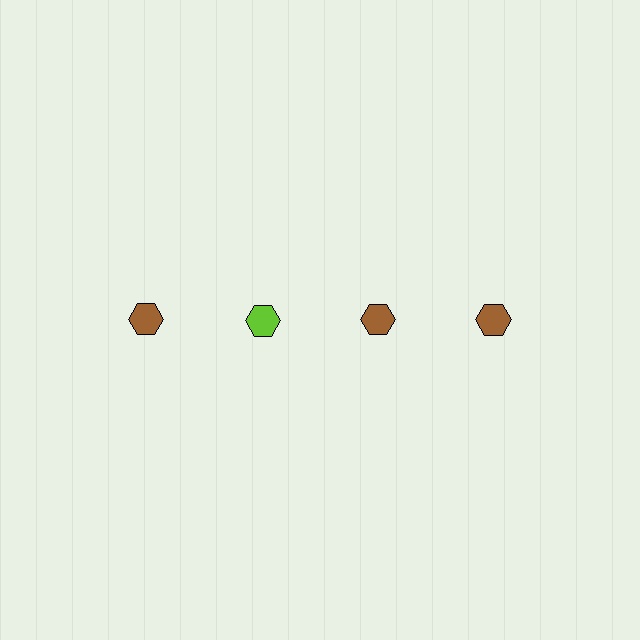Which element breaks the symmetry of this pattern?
The lime hexagon in the top row, second from left column breaks the symmetry. All other shapes are brown hexagons.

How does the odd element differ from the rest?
It has a different color: lime instead of brown.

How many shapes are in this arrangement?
There are 4 shapes arranged in a grid pattern.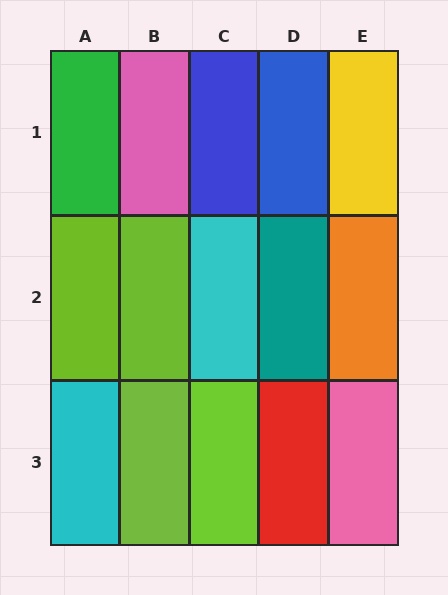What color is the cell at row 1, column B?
Pink.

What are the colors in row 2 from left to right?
Lime, lime, cyan, teal, orange.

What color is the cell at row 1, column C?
Blue.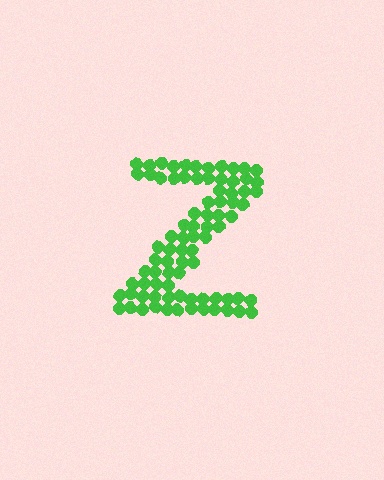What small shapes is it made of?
It is made of small circles.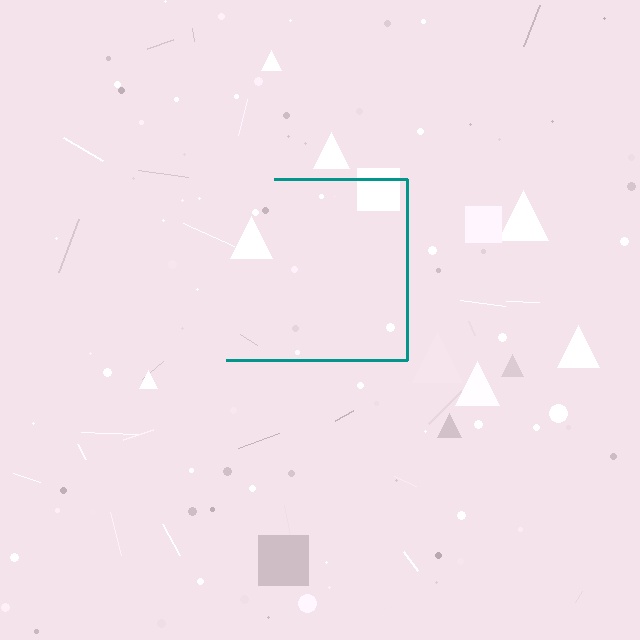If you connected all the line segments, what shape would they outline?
They would outline a square.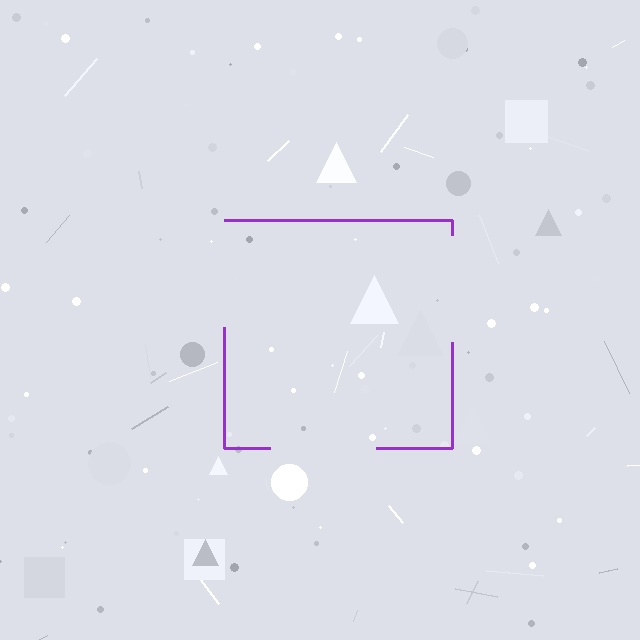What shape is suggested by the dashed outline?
The dashed outline suggests a square.